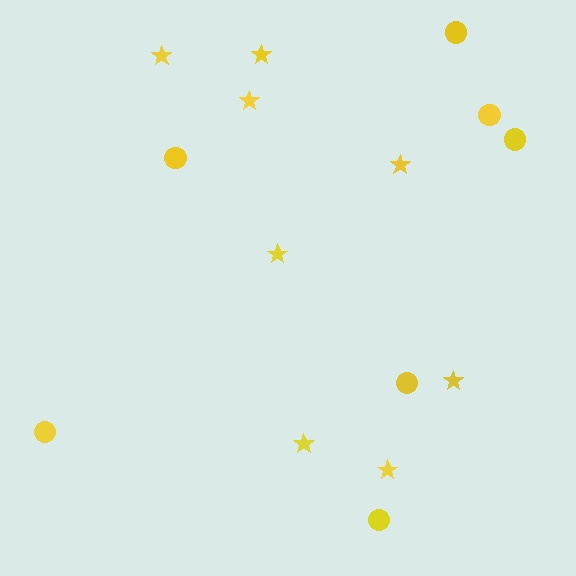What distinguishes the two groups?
There are 2 groups: one group of stars (8) and one group of circles (7).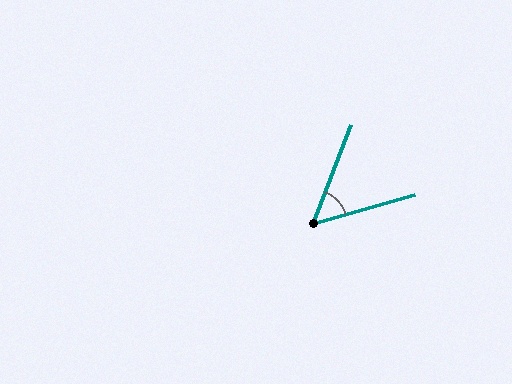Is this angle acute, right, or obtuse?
It is acute.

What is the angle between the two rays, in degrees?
Approximately 53 degrees.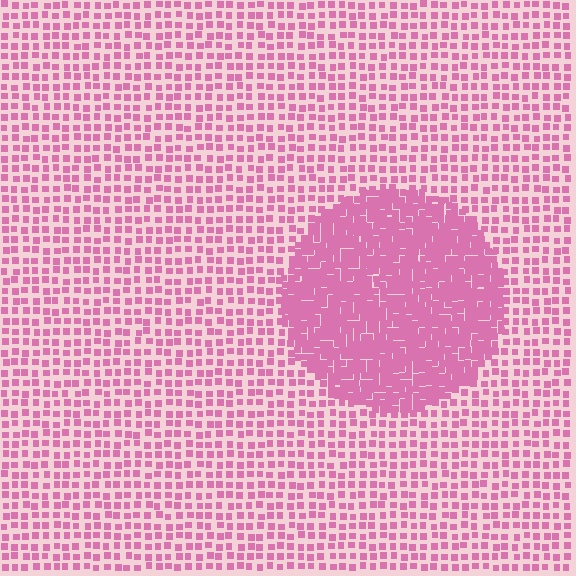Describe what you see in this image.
The image contains small pink elements arranged at two different densities. A circle-shaped region is visible where the elements are more densely packed than the surrounding area.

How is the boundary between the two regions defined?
The boundary is defined by a change in element density (approximately 2.4x ratio). All elements are the same color, size, and shape.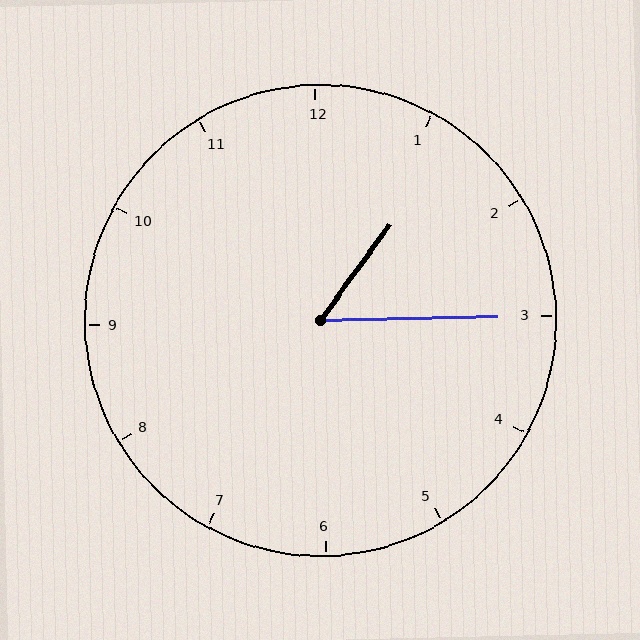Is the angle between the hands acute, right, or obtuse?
It is acute.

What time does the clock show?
1:15.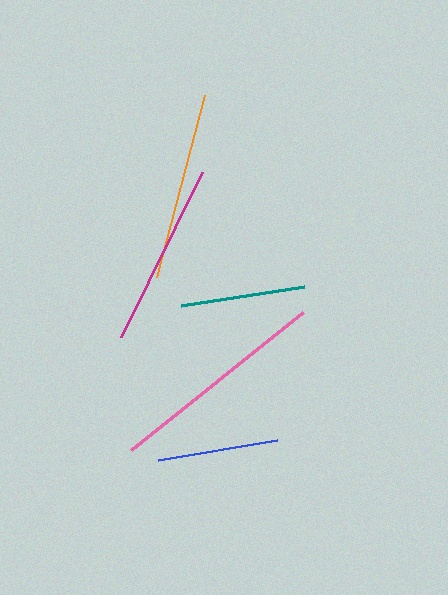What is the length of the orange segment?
The orange segment is approximately 188 pixels long.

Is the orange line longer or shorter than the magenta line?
The orange line is longer than the magenta line.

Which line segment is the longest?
The pink line is the longest at approximately 221 pixels.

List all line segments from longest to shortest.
From longest to shortest: pink, orange, magenta, teal, blue.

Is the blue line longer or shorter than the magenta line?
The magenta line is longer than the blue line.